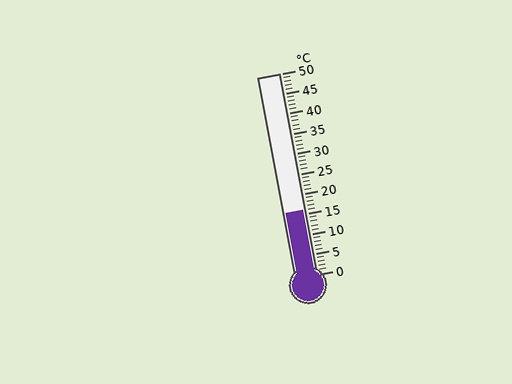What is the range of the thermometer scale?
The thermometer scale ranges from 0°C to 50°C.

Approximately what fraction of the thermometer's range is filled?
The thermometer is filled to approximately 30% of its range.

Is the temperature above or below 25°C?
The temperature is below 25°C.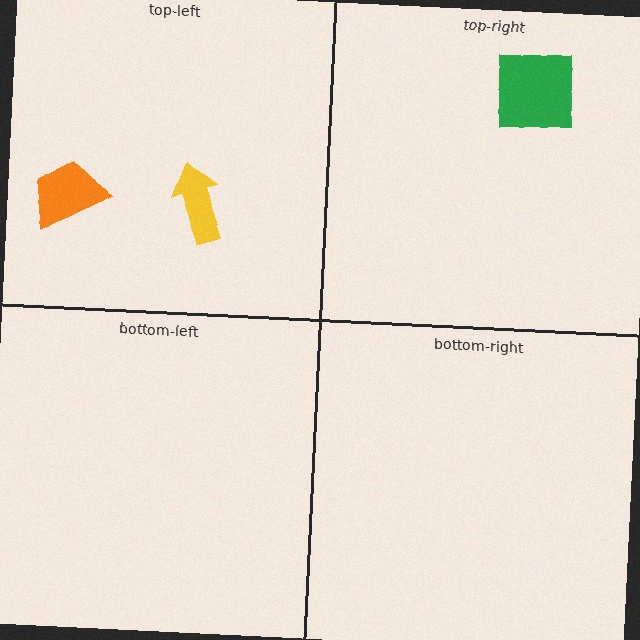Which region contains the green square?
The top-right region.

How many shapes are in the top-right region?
1.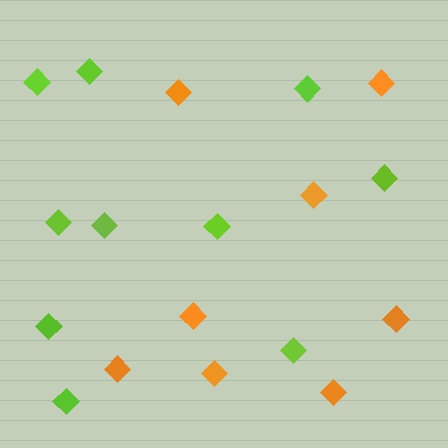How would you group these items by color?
There are 2 groups: one group of orange diamonds (8) and one group of lime diamonds (10).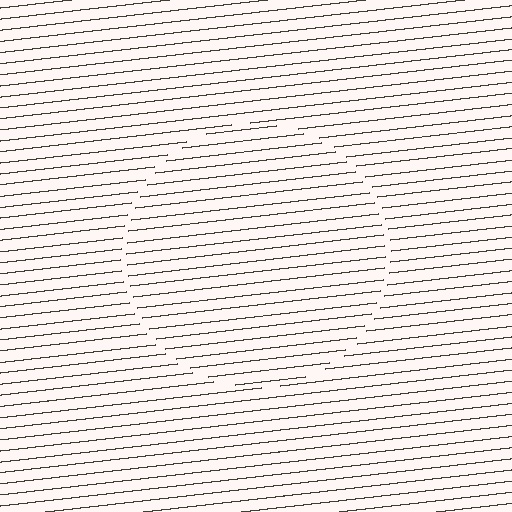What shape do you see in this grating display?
An illusory circle. The interior of the shape contains the same grating, shifted by half a period — the contour is defined by the phase discontinuity where line-ends from the inner and outer gratings abut.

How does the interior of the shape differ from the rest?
The interior of the shape contains the same grating, shifted by half a period — the contour is defined by the phase discontinuity where line-ends from the inner and outer gratings abut.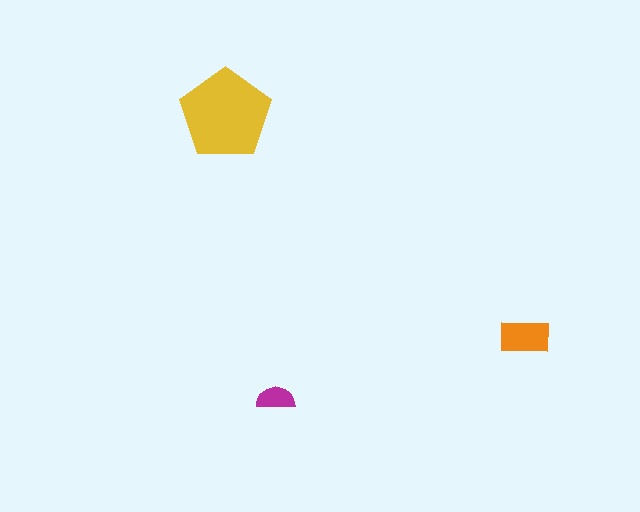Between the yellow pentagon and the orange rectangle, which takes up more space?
The yellow pentagon.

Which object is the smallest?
The magenta semicircle.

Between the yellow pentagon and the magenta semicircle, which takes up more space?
The yellow pentagon.